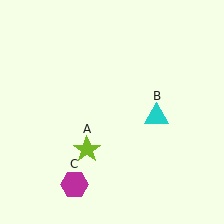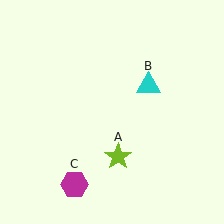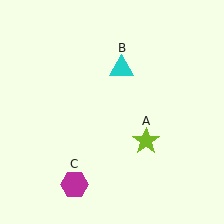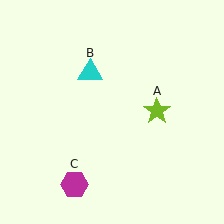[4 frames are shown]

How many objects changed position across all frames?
2 objects changed position: lime star (object A), cyan triangle (object B).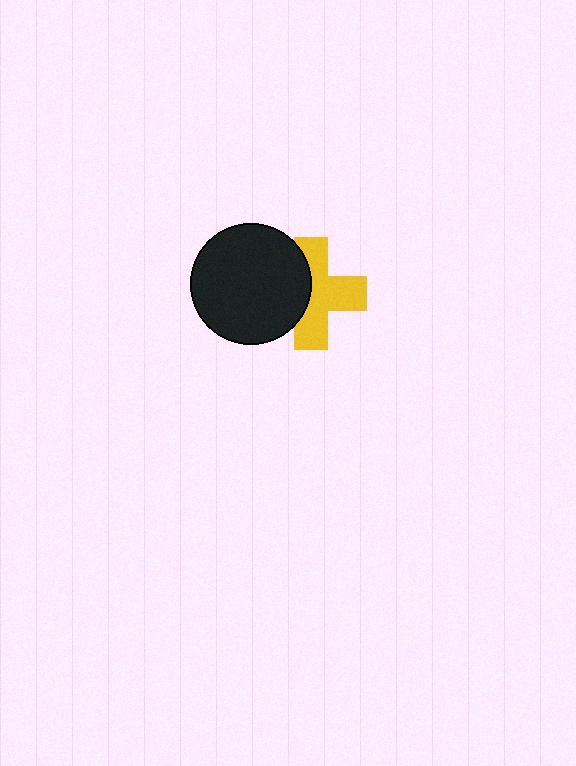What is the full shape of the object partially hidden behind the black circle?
The partially hidden object is a yellow cross.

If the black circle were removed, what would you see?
You would see the complete yellow cross.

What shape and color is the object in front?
The object in front is a black circle.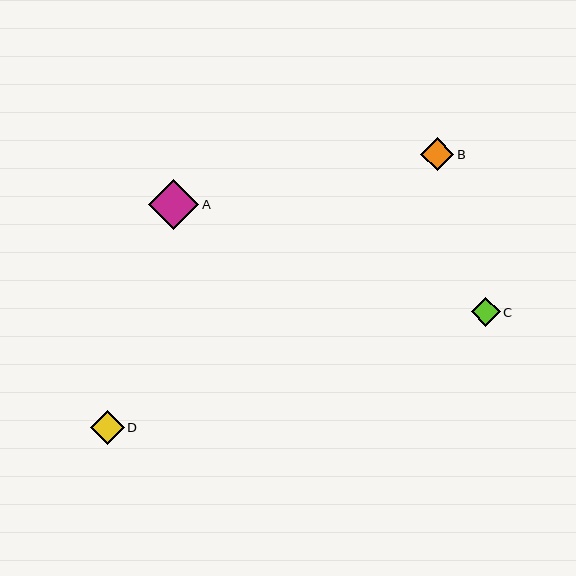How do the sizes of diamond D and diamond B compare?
Diamond D and diamond B are approximately the same size.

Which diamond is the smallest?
Diamond C is the smallest with a size of approximately 29 pixels.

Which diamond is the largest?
Diamond A is the largest with a size of approximately 50 pixels.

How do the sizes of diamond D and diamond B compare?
Diamond D and diamond B are approximately the same size.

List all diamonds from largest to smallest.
From largest to smallest: A, D, B, C.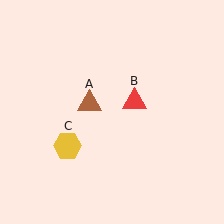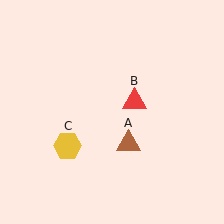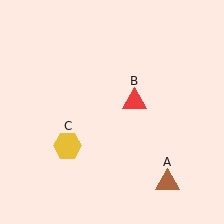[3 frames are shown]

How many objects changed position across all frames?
1 object changed position: brown triangle (object A).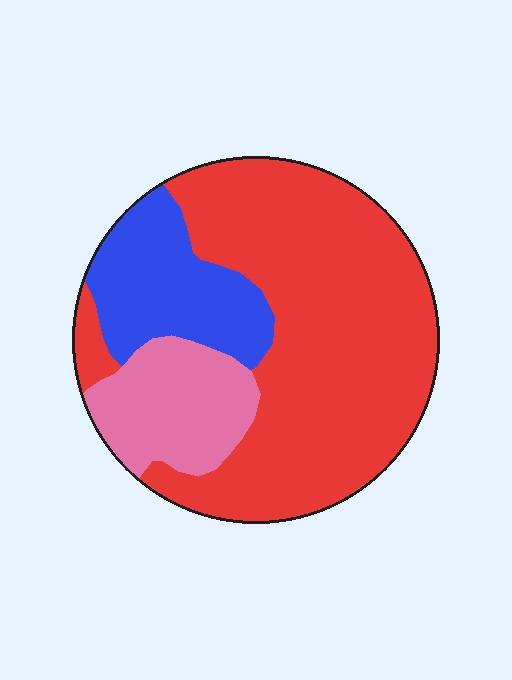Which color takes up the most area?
Red, at roughly 65%.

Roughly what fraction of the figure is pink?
Pink covers around 15% of the figure.